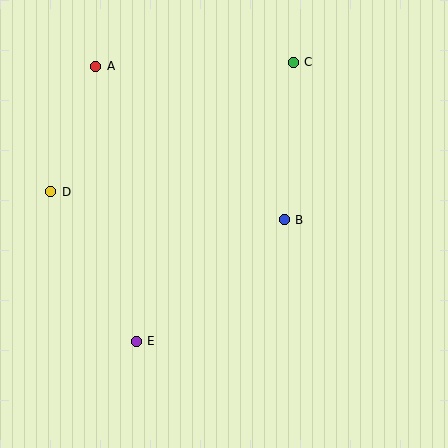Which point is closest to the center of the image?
Point B at (284, 220) is closest to the center.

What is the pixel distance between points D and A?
The distance between D and A is 133 pixels.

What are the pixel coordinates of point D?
Point D is at (51, 192).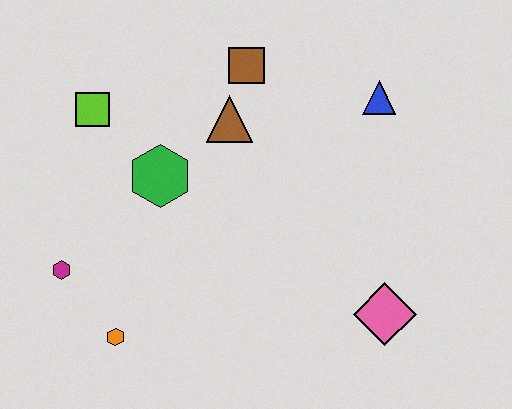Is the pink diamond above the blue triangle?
No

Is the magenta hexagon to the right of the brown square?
No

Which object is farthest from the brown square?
The orange hexagon is farthest from the brown square.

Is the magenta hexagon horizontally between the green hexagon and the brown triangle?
No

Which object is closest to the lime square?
The green hexagon is closest to the lime square.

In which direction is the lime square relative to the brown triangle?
The lime square is to the left of the brown triangle.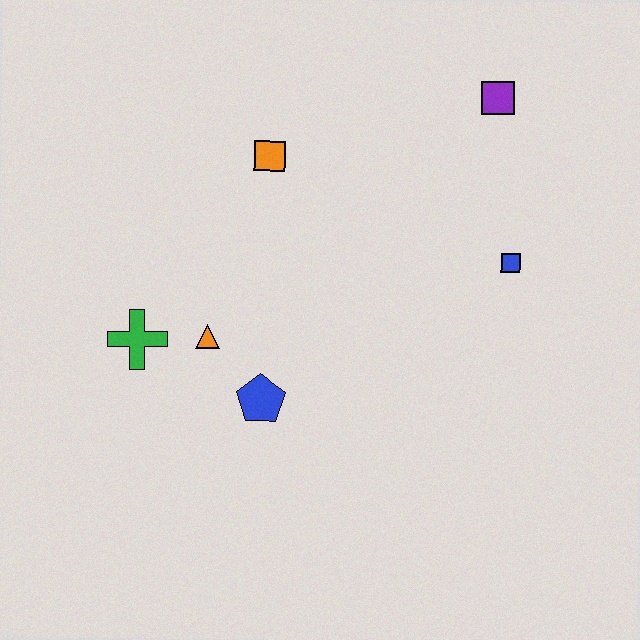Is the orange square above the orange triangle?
Yes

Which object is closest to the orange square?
The orange triangle is closest to the orange square.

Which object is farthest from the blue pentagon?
The purple square is farthest from the blue pentagon.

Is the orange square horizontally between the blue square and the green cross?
Yes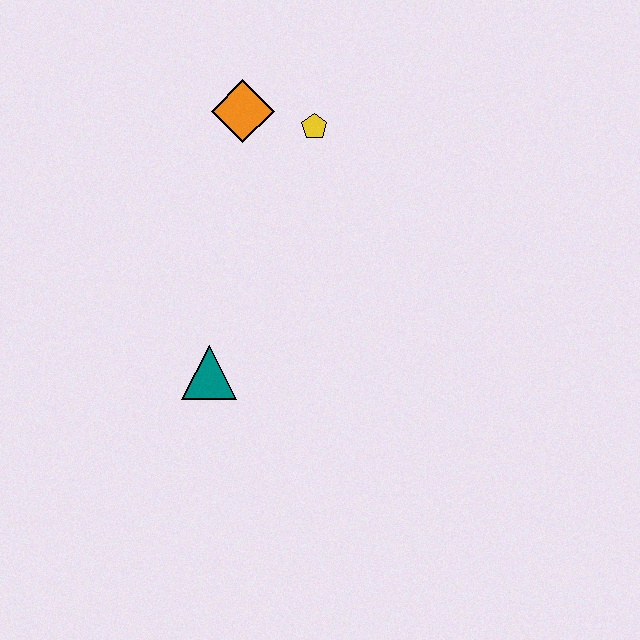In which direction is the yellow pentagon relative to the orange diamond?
The yellow pentagon is to the right of the orange diamond.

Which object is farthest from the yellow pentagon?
The teal triangle is farthest from the yellow pentagon.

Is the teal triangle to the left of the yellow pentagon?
Yes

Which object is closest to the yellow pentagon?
The orange diamond is closest to the yellow pentagon.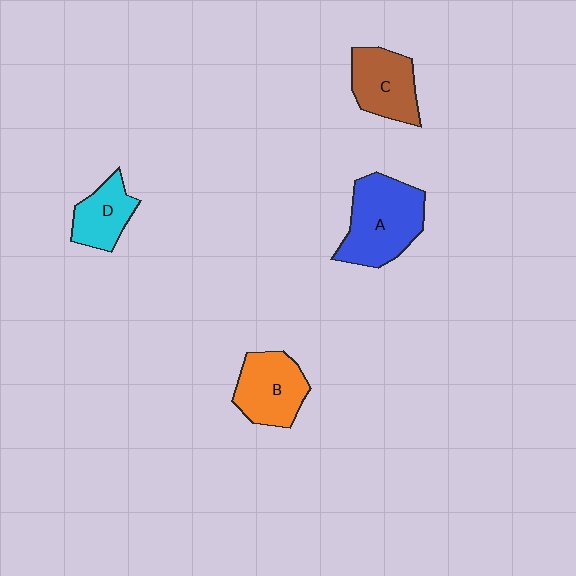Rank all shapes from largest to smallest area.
From largest to smallest: A (blue), B (orange), C (brown), D (cyan).